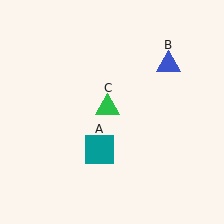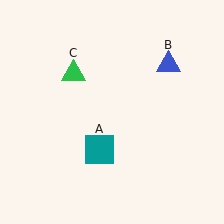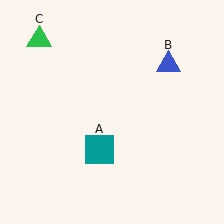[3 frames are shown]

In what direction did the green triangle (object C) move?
The green triangle (object C) moved up and to the left.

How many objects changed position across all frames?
1 object changed position: green triangle (object C).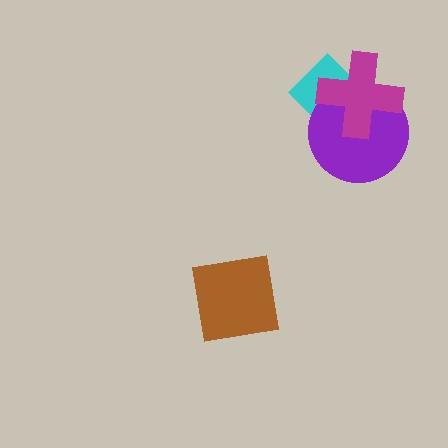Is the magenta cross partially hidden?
No, no other shape covers it.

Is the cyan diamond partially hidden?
Yes, it is partially covered by another shape.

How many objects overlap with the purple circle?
2 objects overlap with the purple circle.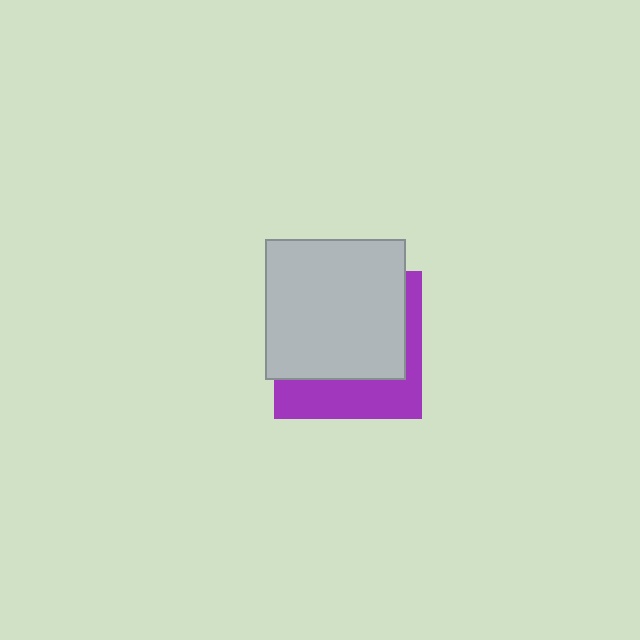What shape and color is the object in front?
The object in front is a light gray square.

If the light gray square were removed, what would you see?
You would see the complete purple square.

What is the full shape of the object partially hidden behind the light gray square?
The partially hidden object is a purple square.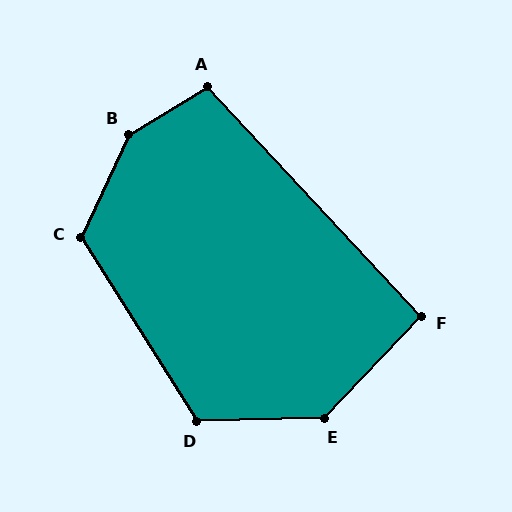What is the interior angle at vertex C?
Approximately 123 degrees (obtuse).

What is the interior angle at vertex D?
Approximately 120 degrees (obtuse).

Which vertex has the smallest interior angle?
F, at approximately 94 degrees.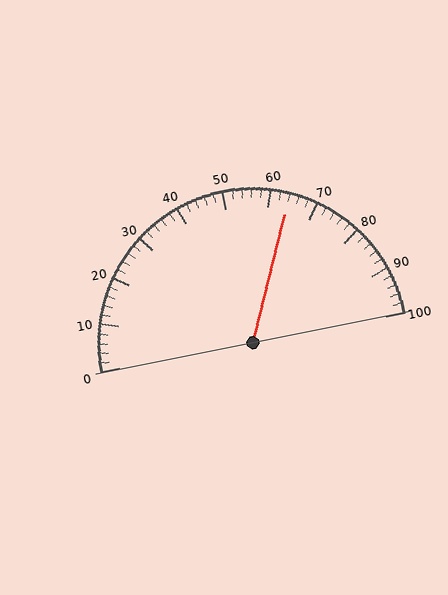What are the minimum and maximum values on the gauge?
The gauge ranges from 0 to 100.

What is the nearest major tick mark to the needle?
The nearest major tick mark is 60.